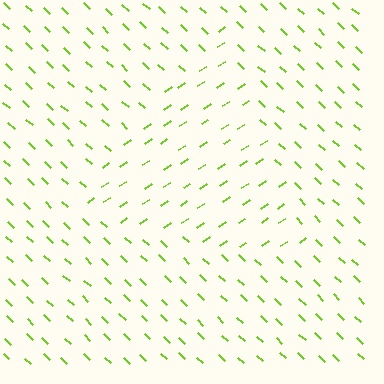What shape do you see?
I see a triangle.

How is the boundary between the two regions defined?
The boundary is defined purely by a change in line orientation (approximately 78 degrees difference). All lines are the same color and thickness.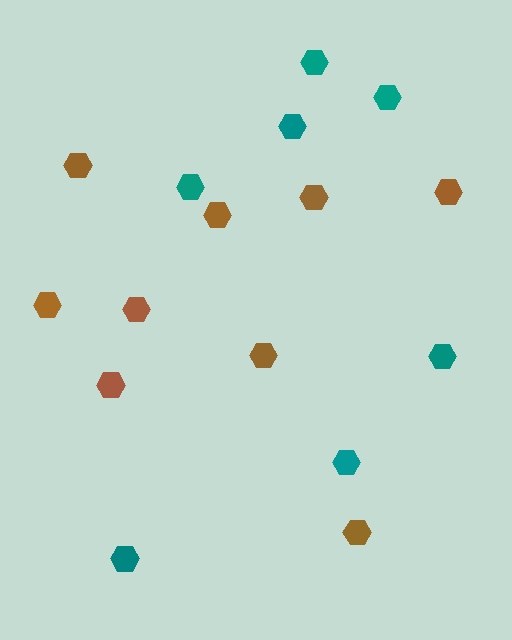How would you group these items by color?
There are 2 groups: one group of teal hexagons (7) and one group of brown hexagons (9).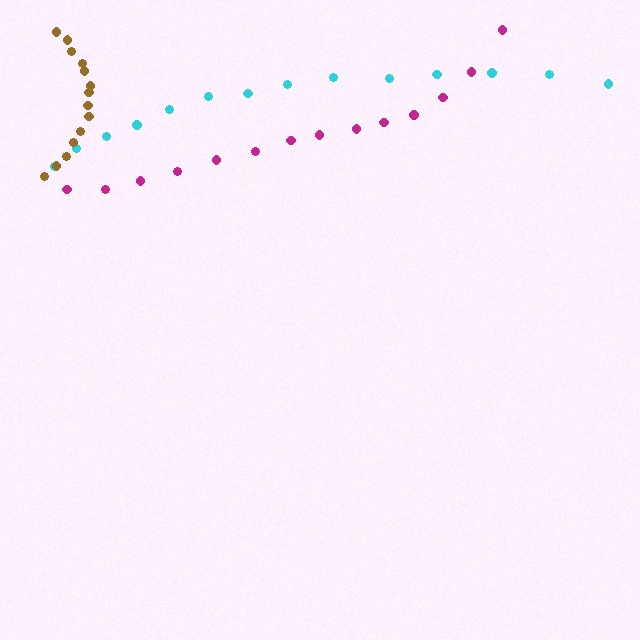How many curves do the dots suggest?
There are 3 distinct paths.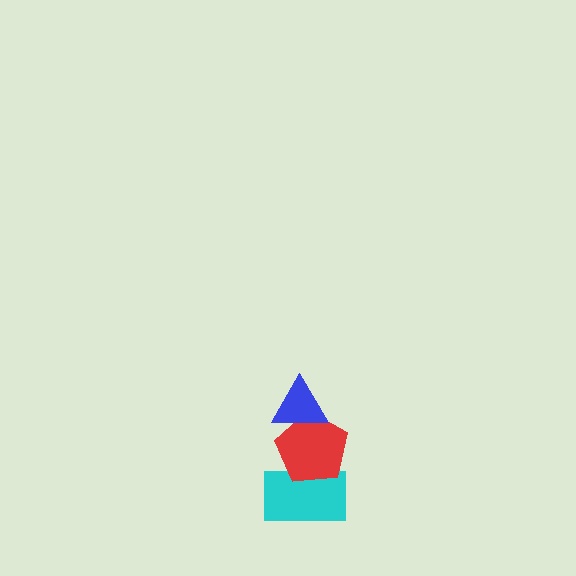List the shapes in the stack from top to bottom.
From top to bottom: the blue triangle, the red pentagon, the cyan rectangle.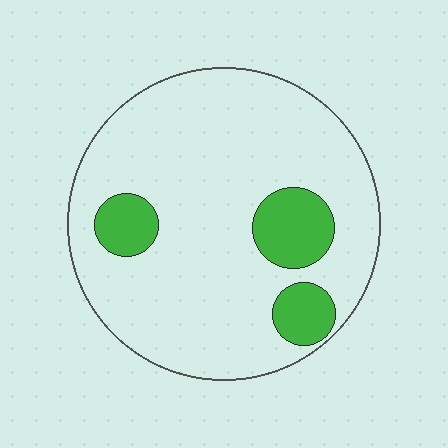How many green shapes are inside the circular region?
3.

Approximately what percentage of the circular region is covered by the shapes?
Approximately 15%.